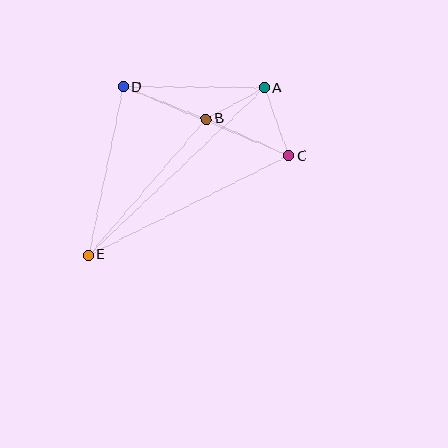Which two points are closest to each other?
Points A and B are closest to each other.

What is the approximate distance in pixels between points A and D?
The distance between A and D is approximately 141 pixels.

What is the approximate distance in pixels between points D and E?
The distance between D and E is approximately 172 pixels.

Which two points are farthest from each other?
Points A and E are farthest from each other.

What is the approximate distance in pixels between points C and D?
The distance between C and D is approximately 179 pixels.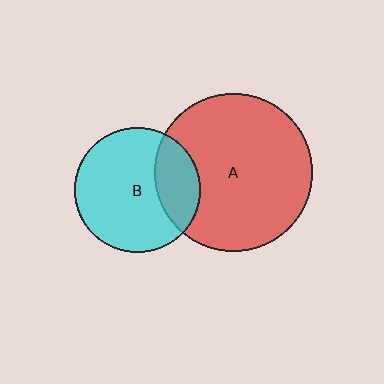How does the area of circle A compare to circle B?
Approximately 1.6 times.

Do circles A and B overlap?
Yes.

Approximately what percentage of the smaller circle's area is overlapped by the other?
Approximately 25%.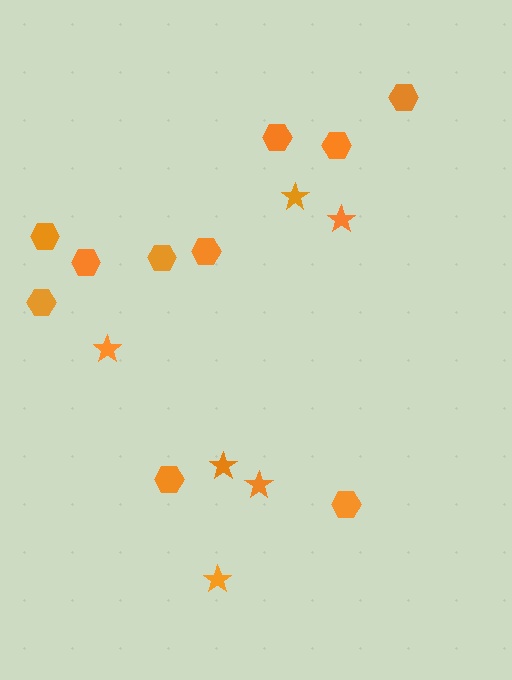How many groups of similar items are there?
There are 2 groups: one group of hexagons (10) and one group of stars (6).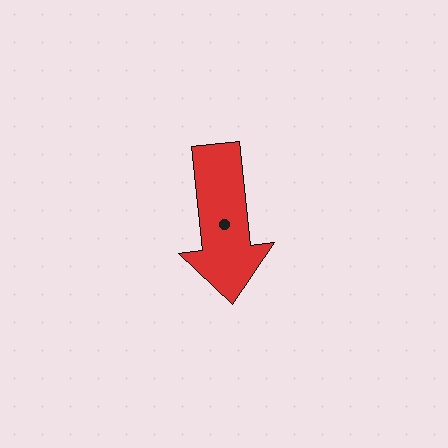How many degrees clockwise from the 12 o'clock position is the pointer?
Approximately 174 degrees.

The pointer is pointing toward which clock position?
Roughly 6 o'clock.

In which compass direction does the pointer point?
South.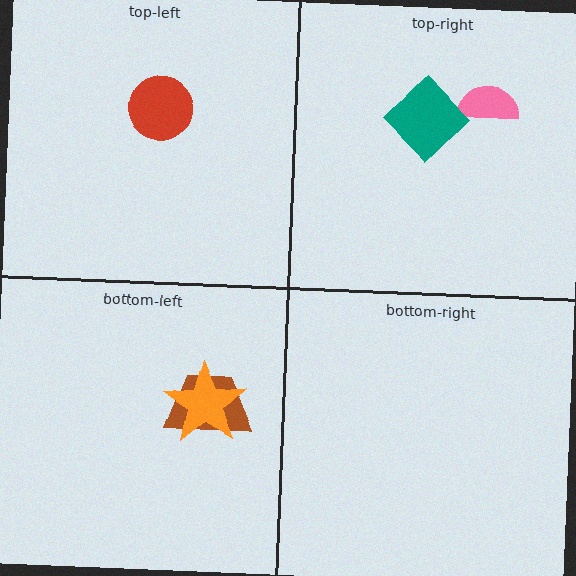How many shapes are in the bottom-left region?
2.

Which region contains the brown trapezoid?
The bottom-left region.